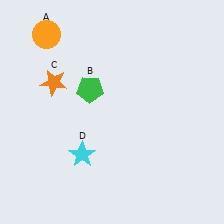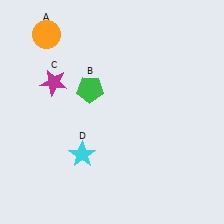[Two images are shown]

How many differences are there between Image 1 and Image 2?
There is 1 difference between the two images.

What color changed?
The star (C) changed from orange in Image 1 to magenta in Image 2.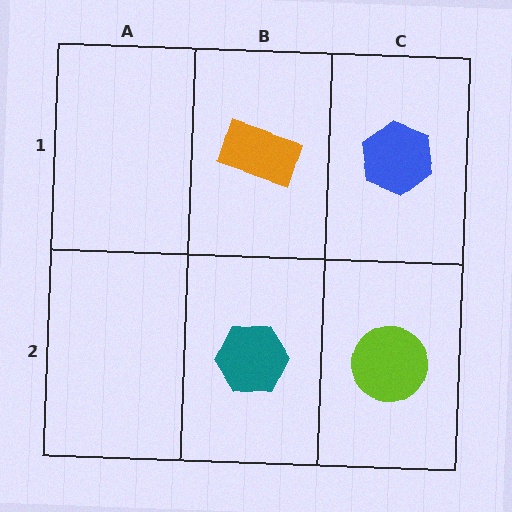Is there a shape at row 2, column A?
No, that cell is empty.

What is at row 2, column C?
A lime circle.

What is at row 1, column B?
An orange rectangle.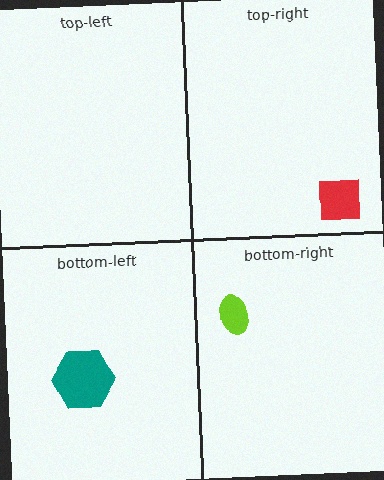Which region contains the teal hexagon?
The bottom-left region.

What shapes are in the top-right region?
The red square.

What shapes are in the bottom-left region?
The teal hexagon.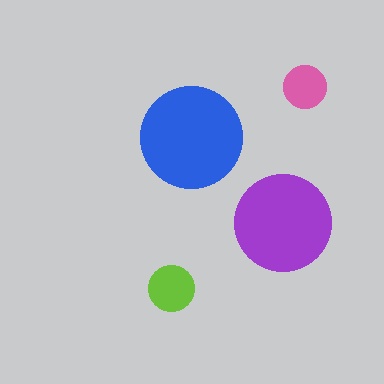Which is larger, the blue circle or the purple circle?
The blue one.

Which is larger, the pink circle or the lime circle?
The lime one.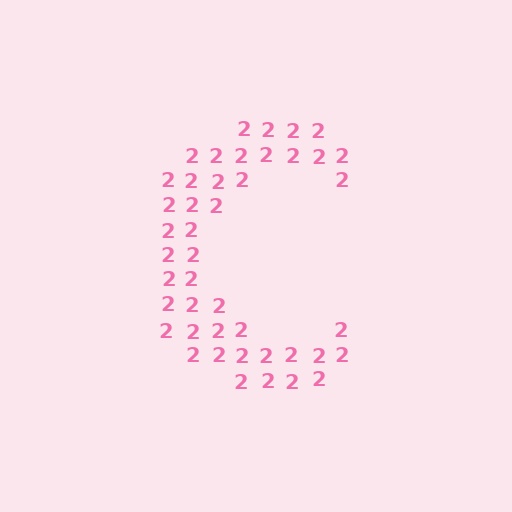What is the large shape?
The large shape is the letter C.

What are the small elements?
The small elements are digit 2's.